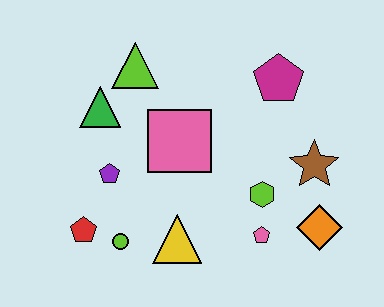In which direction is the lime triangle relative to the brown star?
The lime triangle is to the left of the brown star.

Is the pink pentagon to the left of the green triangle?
No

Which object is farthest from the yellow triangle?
The magenta pentagon is farthest from the yellow triangle.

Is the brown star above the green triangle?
No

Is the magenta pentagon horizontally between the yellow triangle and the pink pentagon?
No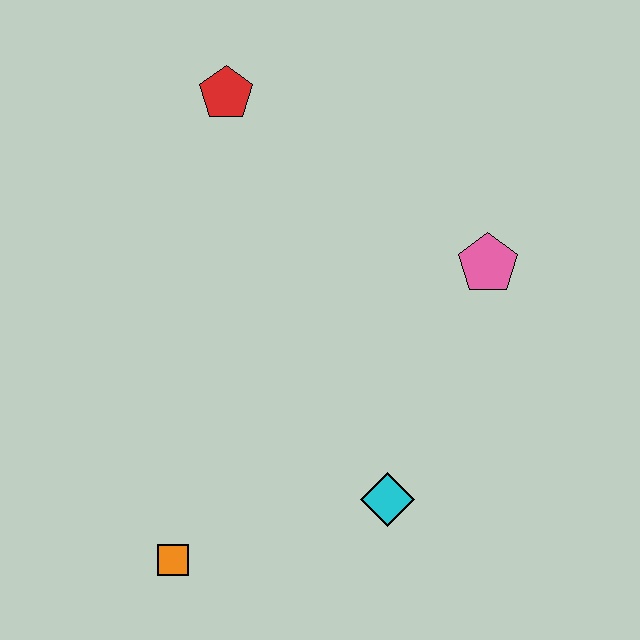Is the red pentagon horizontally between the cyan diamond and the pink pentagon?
No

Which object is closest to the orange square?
The cyan diamond is closest to the orange square.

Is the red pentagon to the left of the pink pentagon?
Yes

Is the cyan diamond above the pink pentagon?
No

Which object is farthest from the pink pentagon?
The orange square is farthest from the pink pentagon.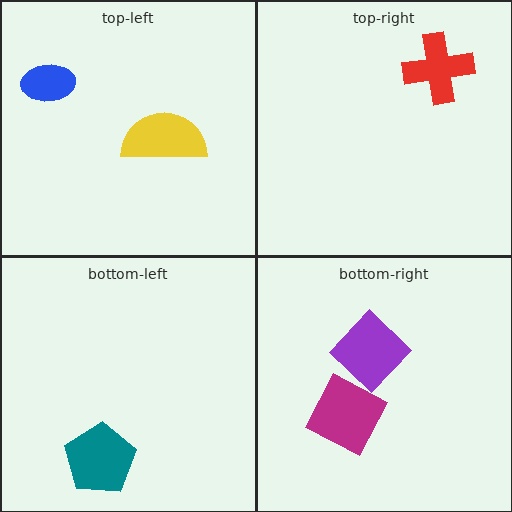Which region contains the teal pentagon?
The bottom-left region.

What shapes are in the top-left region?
The yellow semicircle, the blue ellipse.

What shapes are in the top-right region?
The red cross.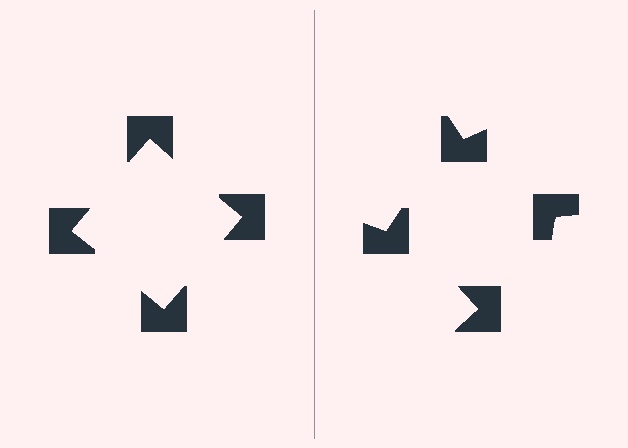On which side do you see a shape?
An illusory square appears on the left side. On the right side the wedge cuts are rotated, so no coherent shape forms.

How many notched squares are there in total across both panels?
8 — 4 on each side.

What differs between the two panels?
The notched squares are positioned identically on both sides; only the wedge orientations differ. On the left they align to a square; on the right they are misaligned.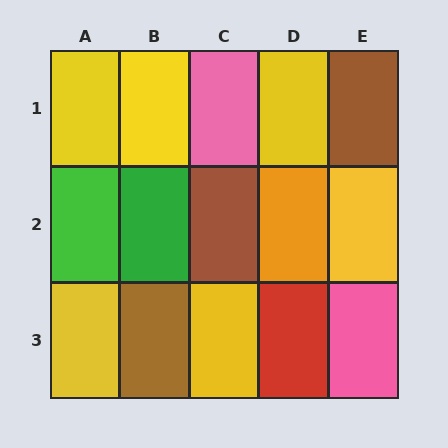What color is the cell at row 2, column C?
Brown.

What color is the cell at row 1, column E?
Brown.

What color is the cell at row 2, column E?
Yellow.